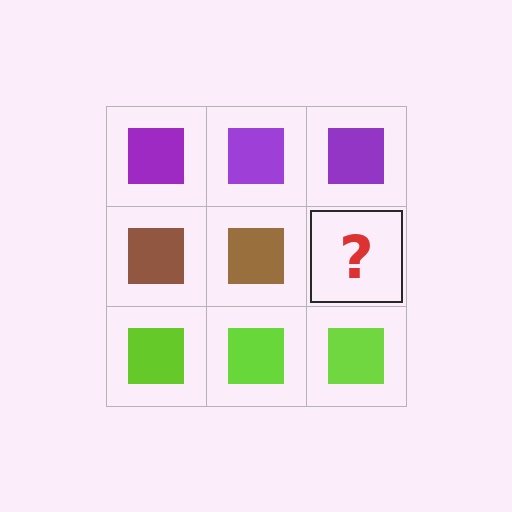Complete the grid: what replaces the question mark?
The question mark should be replaced with a brown square.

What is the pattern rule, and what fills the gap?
The rule is that each row has a consistent color. The gap should be filled with a brown square.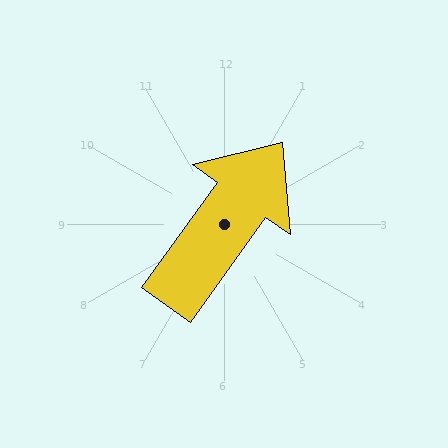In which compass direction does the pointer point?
Northeast.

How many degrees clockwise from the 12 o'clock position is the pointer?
Approximately 36 degrees.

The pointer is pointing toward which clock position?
Roughly 1 o'clock.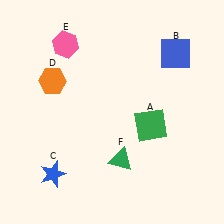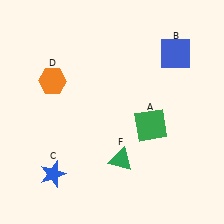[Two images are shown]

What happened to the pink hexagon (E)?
The pink hexagon (E) was removed in Image 2. It was in the top-left area of Image 1.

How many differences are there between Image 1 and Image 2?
There is 1 difference between the two images.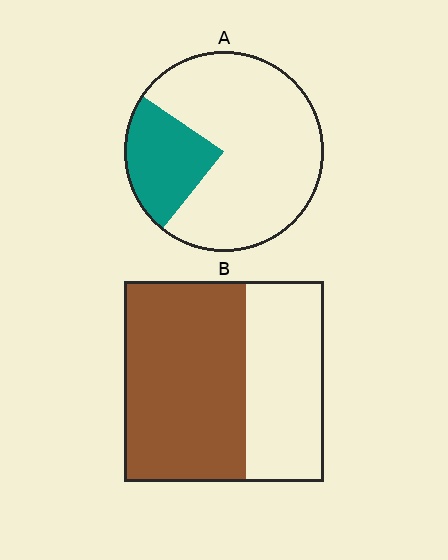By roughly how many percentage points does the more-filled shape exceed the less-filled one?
By roughly 35 percentage points (B over A).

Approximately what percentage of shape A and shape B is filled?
A is approximately 25% and B is approximately 60%.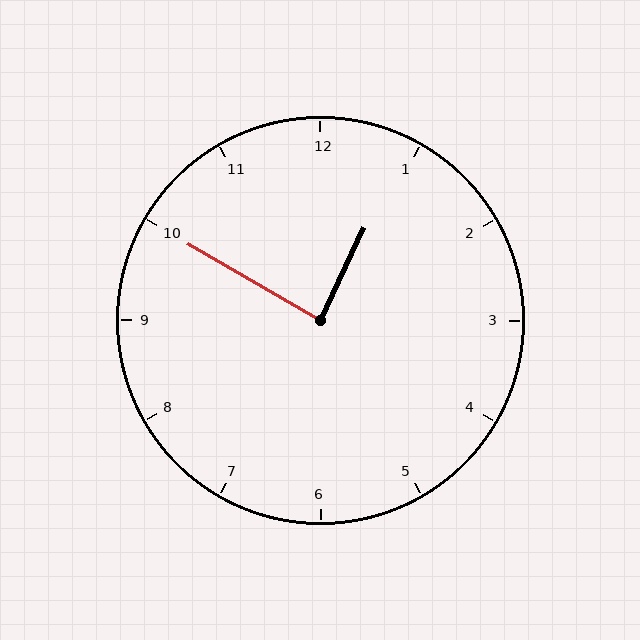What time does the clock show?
12:50.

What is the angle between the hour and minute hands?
Approximately 85 degrees.